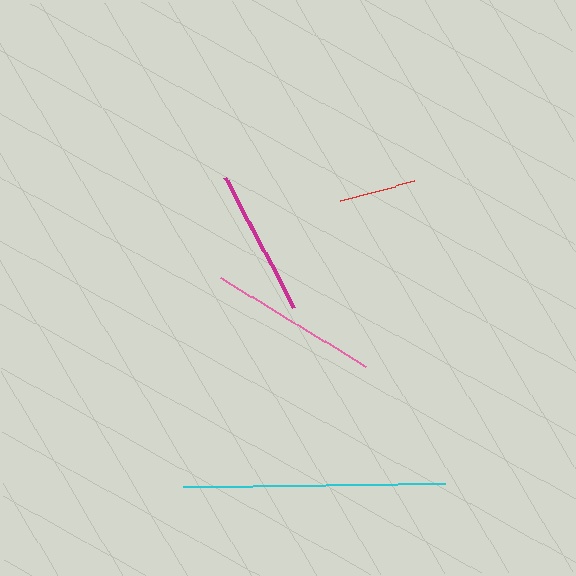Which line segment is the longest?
The cyan line is the longest at approximately 262 pixels.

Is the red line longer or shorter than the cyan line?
The cyan line is longer than the red line.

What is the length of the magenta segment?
The magenta segment is approximately 147 pixels long.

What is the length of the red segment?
The red segment is approximately 77 pixels long.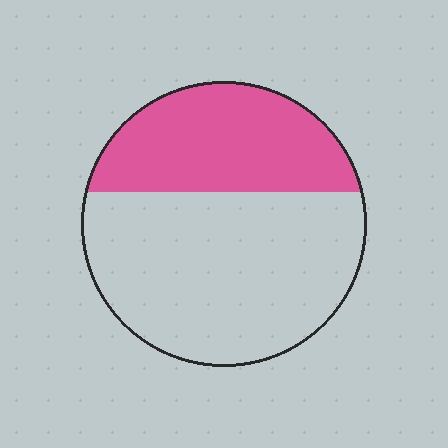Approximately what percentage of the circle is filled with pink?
Approximately 35%.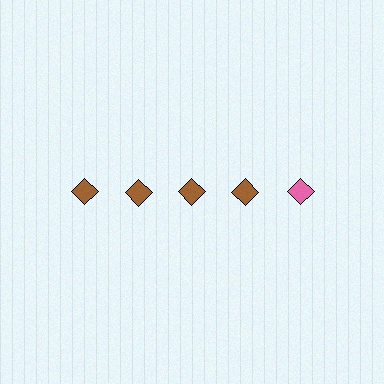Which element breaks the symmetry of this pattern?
The pink diamond in the top row, rightmost column breaks the symmetry. All other shapes are brown diamonds.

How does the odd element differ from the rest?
It has a different color: pink instead of brown.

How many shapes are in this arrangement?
There are 5 shapes arranged in a grid pattern.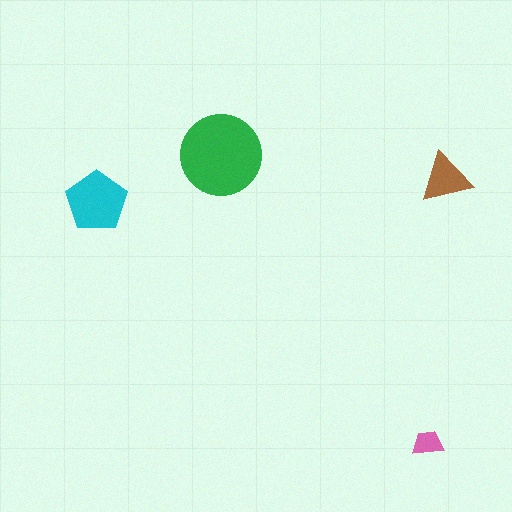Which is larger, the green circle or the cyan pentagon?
The green circle.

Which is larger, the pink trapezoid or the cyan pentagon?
The cyan pentagon.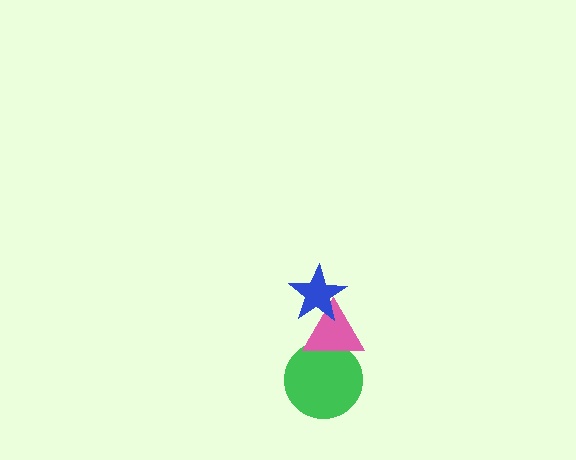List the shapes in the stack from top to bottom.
From top to bottom: the blue star, the pink triangle, the green circle.